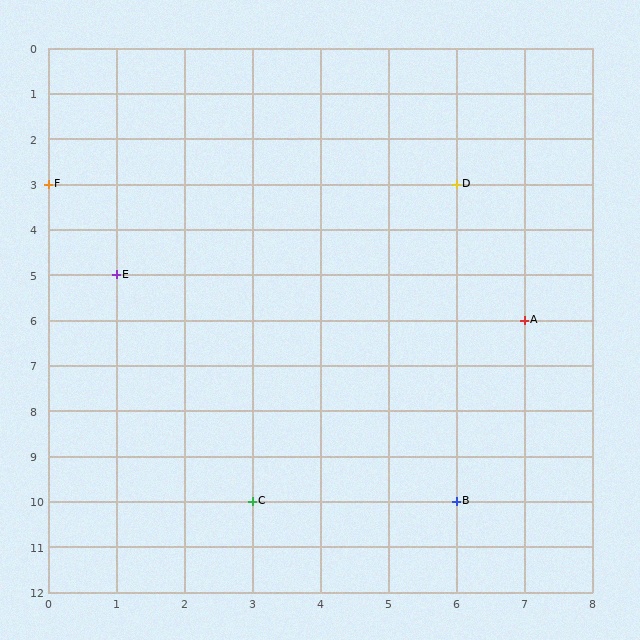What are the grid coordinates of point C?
Point C is at grid coordinates (3, 10).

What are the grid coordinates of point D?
Point D is at grid coordinates (6, 3).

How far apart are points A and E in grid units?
Points A and E are 6 columns and 1 row apart (about 6.1 grid units diagonally).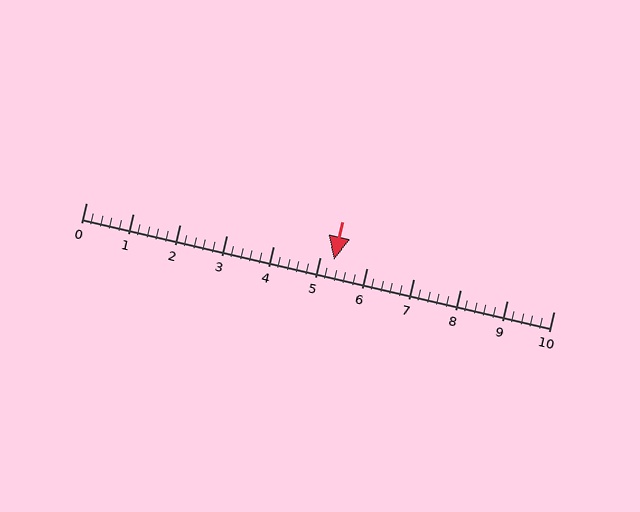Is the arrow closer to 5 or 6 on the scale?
The arrow is closer to 5.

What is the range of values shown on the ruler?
The ruler shows values from 0 to 10.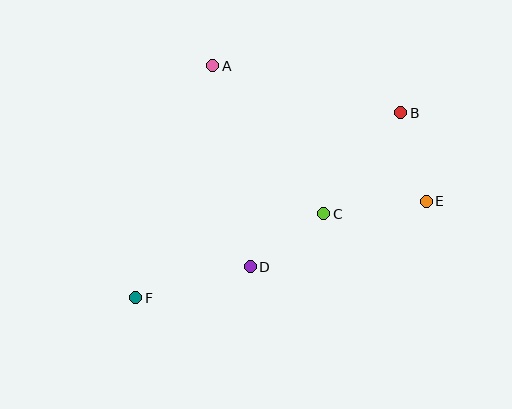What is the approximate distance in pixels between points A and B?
The distance between A and B is approximately 194 pixels.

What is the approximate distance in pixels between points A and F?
The distance between A and F is approximately 245 pixels.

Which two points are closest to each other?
Points C and D are closest to each other.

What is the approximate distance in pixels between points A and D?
The distance between A and D is approximately 205 pixels.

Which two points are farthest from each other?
Points B and F are farthest from each other.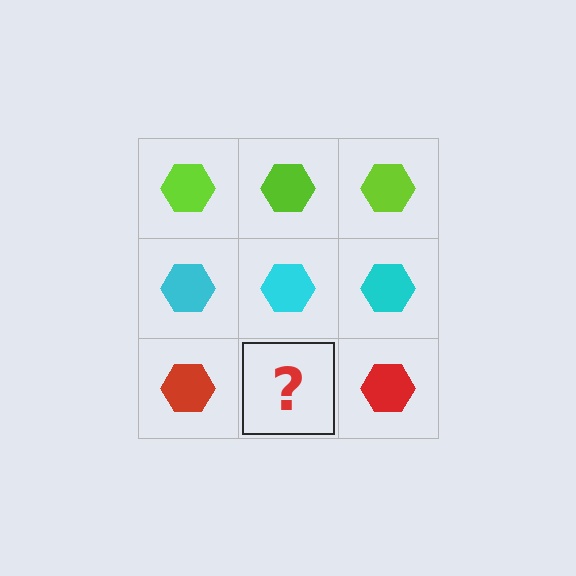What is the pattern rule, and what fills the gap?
The rule is that each row has a consistent color. The gap should be filled with a red hexagon.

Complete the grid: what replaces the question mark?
The question mark should be replaced with a red hexagon.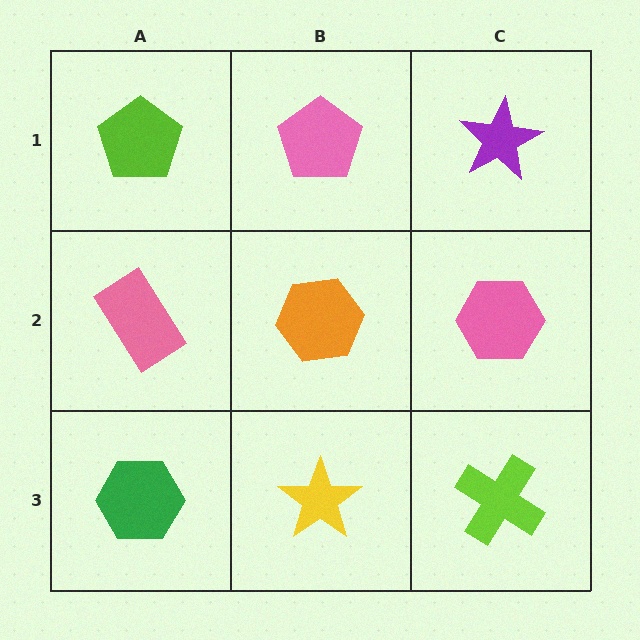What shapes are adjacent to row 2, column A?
A lime pentagon (row 1, column A), a green hexagon (row 3, column A), an orange hexagon (row 2, column B).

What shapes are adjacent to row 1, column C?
A pink hexagon (row 2, column C), a pink pentagon (row 1, column B).